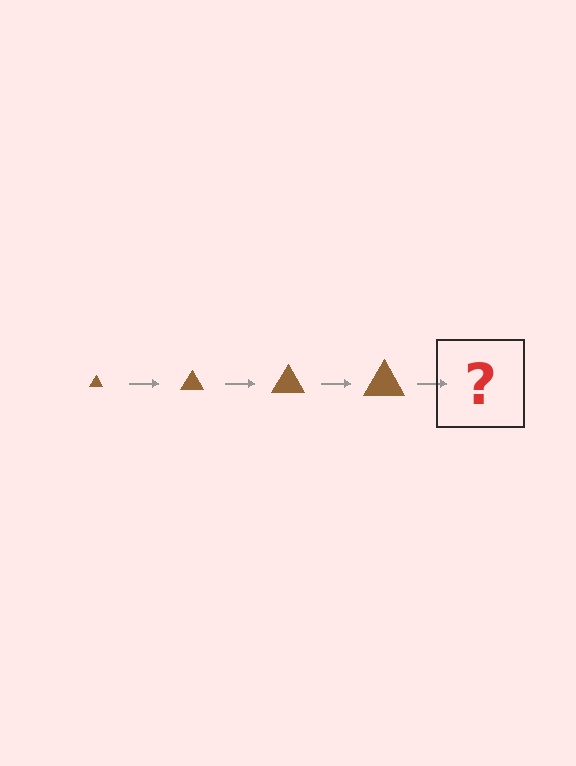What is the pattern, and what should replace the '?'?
The pattern is that the triangle gets progressively larger each step. The '?' should be a brown triangle, larger than the previous one.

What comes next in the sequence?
The next element should be a brown triangle, larger than the previous one.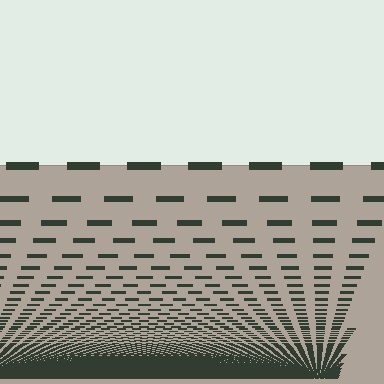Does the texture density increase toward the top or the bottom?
Density increases toward the bottom.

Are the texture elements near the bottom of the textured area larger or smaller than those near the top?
Smaller. The gradient is inverted — elements near the bottom are smaller and denser.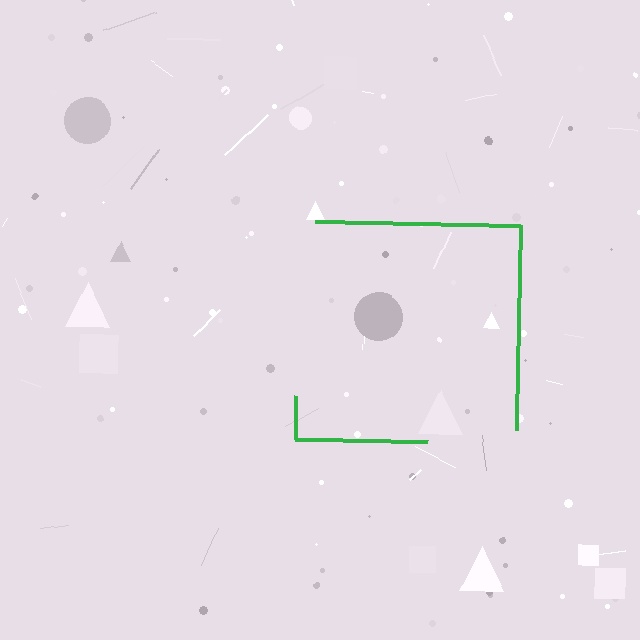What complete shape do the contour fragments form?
The contour fragments form a square.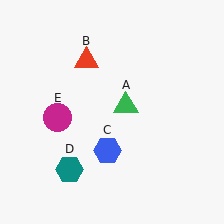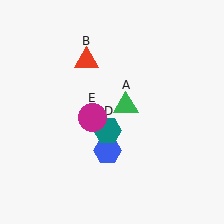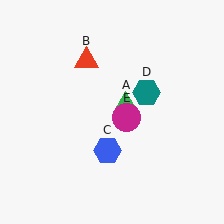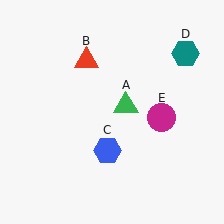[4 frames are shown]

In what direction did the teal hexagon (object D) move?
The teal hexagon (object D) moved up and to the right.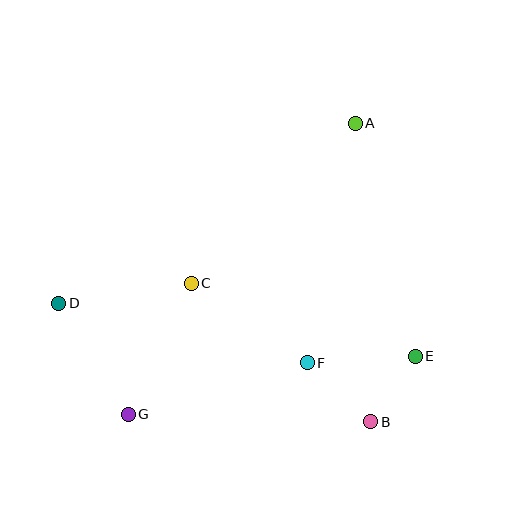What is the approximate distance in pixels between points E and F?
The distance between E and F is approximately 108 pixels.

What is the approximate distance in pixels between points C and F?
The distance between C and F is approximately 141 pixels.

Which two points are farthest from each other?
Points A and G are farthest from each other.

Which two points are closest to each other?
Points B and E are closest to each other.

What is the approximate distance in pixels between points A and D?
The distance between A and D is approximately 347 pixels.